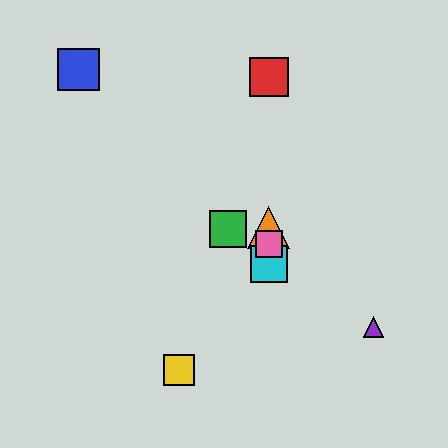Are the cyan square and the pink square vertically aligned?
Yes, both are at x≈269.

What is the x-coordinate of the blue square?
The blue square is at x≈78.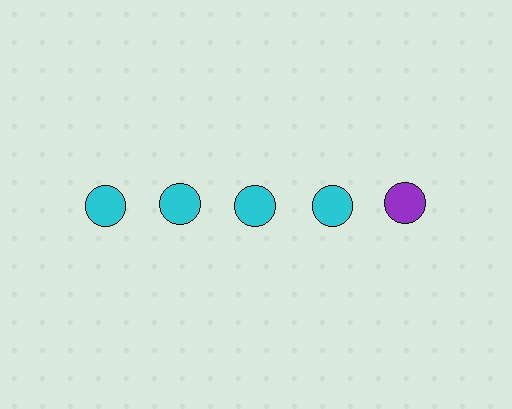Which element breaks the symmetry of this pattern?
The purple circle in the top row, rightmost column breaks the symmetry. All other shapes are cyan circles.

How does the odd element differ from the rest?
It has a different color: purple instead of cyan.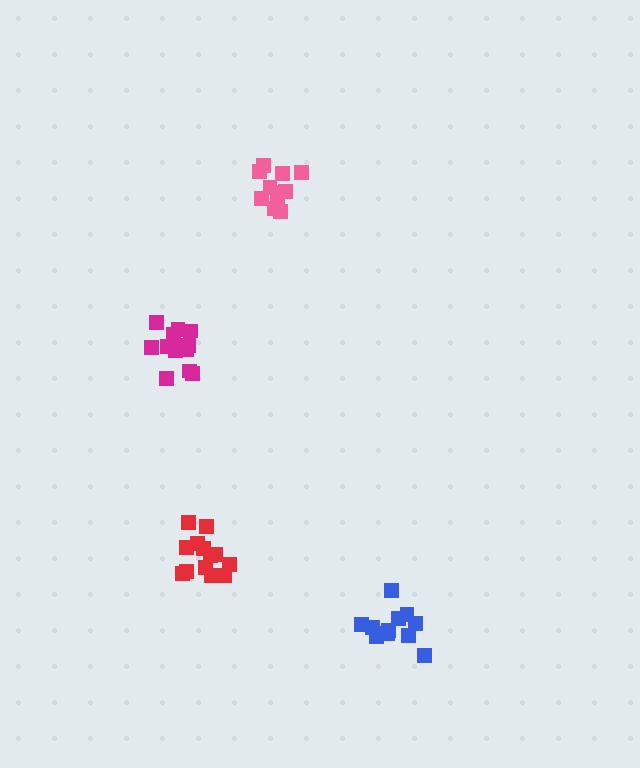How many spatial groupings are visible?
There are 4 spatial groupings.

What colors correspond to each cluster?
The clusters are colored: pink, magenta, blue, red.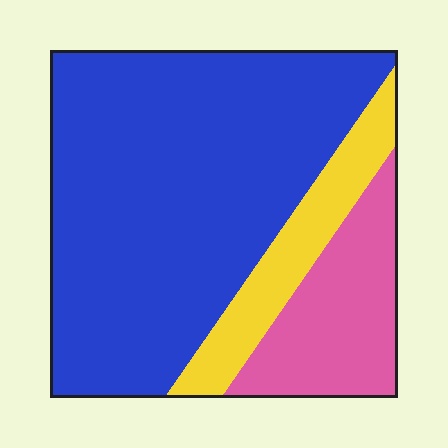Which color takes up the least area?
Yellow, at roughly 15%.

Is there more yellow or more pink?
Pink.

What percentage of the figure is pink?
Pink covers around 20% of the figure.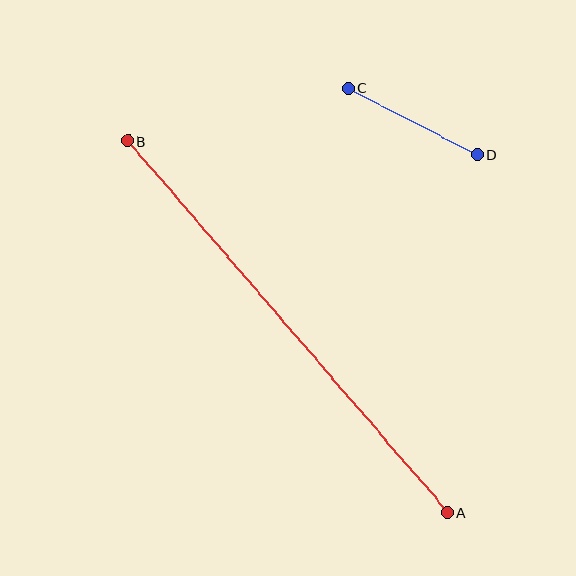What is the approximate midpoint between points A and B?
The midpoint is at approximately (288, 327) pixels.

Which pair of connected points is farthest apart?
Points A and B are farthest apart.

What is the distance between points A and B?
The distance is approximately 490 pixels.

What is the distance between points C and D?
The distance is approximately 145 pixels.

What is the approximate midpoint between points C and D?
The midpoint is at approximately (413, 122) pixels.